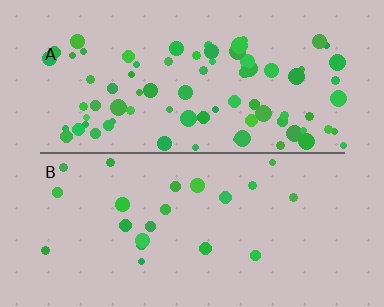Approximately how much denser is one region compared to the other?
Approximately 3.6× — region A over region B.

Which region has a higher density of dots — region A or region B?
A (the top).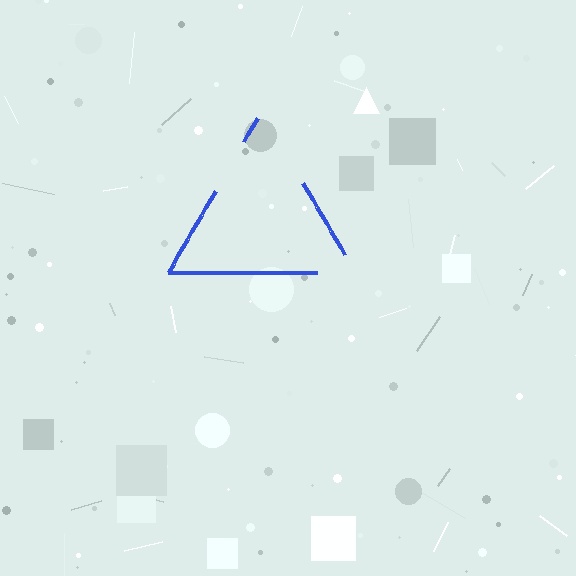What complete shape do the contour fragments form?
The contour fragments form a triangle.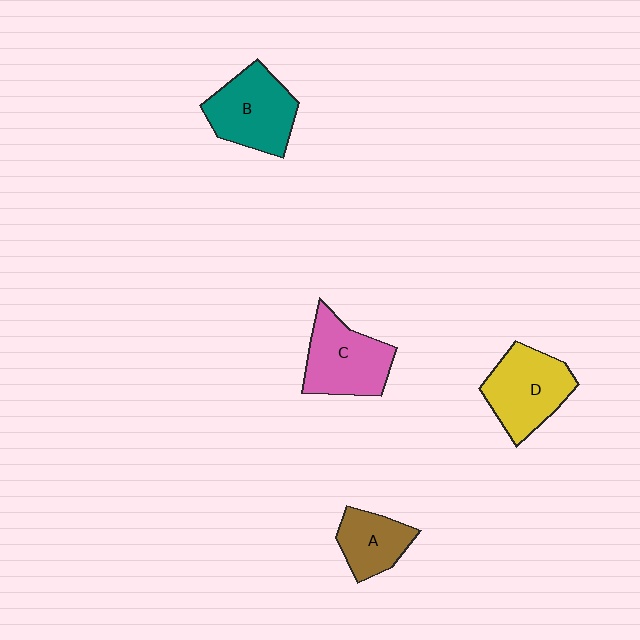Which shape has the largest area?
Shape B (teal).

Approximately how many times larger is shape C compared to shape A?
Approximately 1.5 times.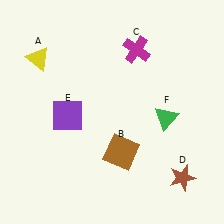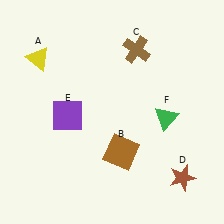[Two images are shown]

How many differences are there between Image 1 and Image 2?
There is 1 difference between the two images.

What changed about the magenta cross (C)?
In Image 1, C is magenta. In Image 2, it changed to brown.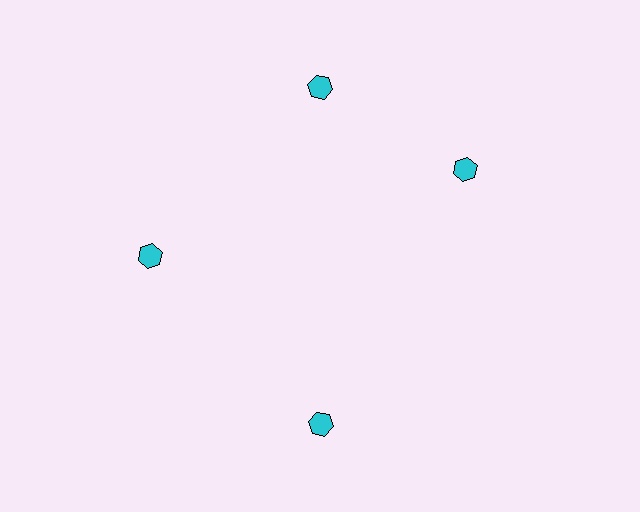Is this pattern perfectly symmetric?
No. The 4 cyan hexagons are arranged in a ring, but one element near the 3 o'clock position is rotated out of alignment along the ring, breaking the 4-fold rotational symmetry.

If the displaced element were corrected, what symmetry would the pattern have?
It would have 4-fold rotational symmetry — the pattern would map onto itself every 90 degrees.